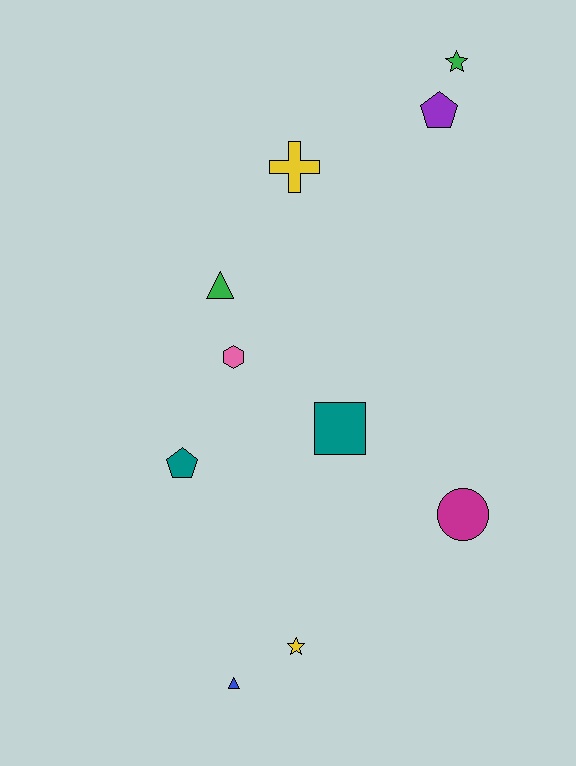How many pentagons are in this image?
There are 2 pentagons.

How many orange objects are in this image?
There are no orange objects.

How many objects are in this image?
There are 10 objects.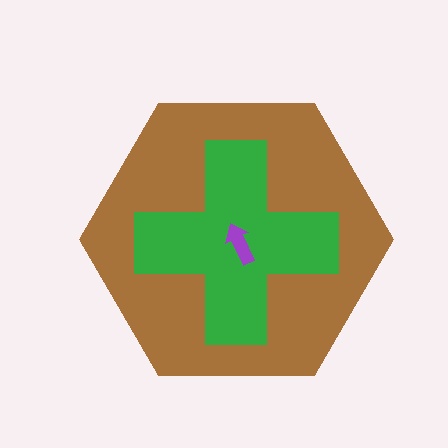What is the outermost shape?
The brown hexagon.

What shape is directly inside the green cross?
The purple arrow.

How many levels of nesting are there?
3.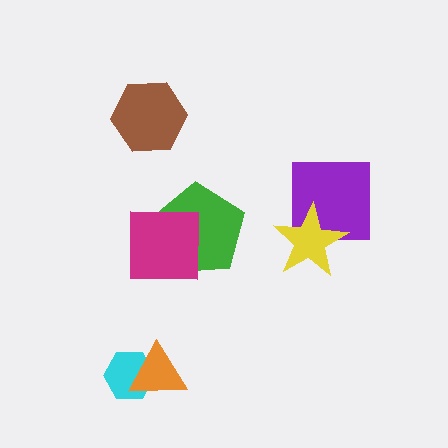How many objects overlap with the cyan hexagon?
1 object overlaps with the cyan hexagon.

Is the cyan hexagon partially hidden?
Yes, it is partially covered by another shape.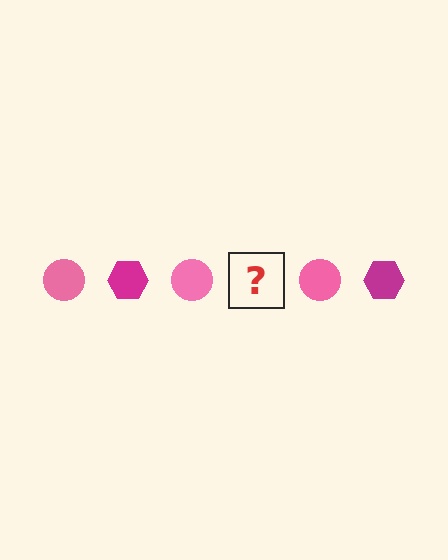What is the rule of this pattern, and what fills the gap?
The rule is that the pattern alternates between pink circle and magenta hexagon. The gap should be filled with a magenta hexagon.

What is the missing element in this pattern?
The missing element is a magenta hexagon.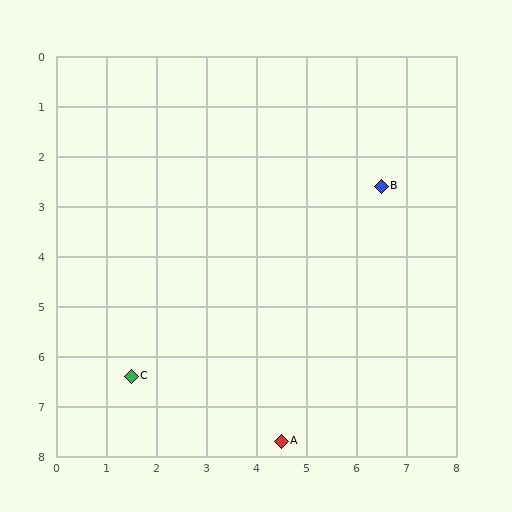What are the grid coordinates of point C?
Point C is at approximately (1.5, 6.4).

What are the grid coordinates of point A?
Point A is at approximately (4.5, 7.7).